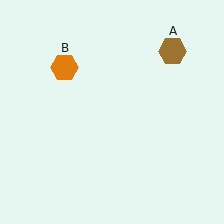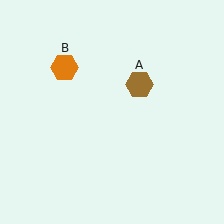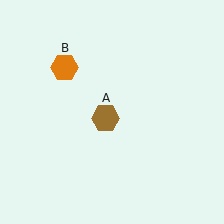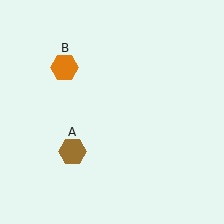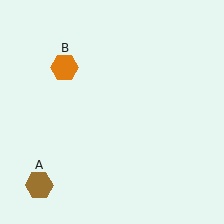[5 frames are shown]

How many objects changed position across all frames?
1 object changed position: brown hexagon (object A).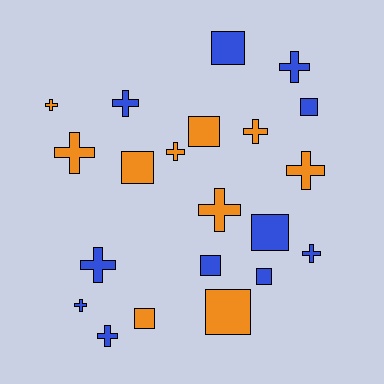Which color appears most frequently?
Blue, with 11 objects.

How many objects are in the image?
There are 21 objects.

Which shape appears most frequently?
Cross, with 12 objects.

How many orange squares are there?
There are 4 orange squares.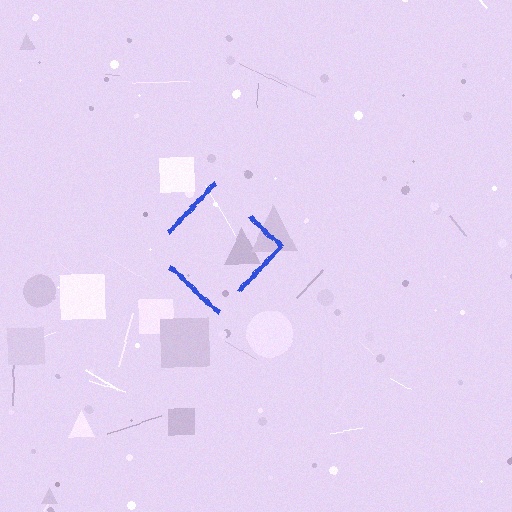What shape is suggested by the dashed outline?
The dashed outline suggests a diamond.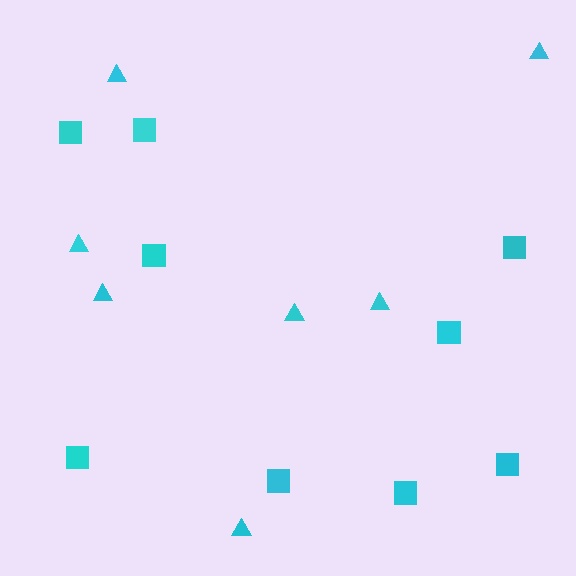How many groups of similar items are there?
There are 2 groups: one group of squares (9) and one group of triangles (7).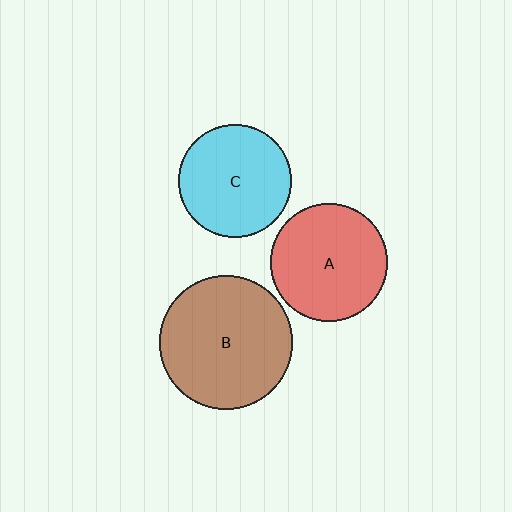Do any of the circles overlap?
No, none of the circles overlap.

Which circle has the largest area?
Circle B (brown).